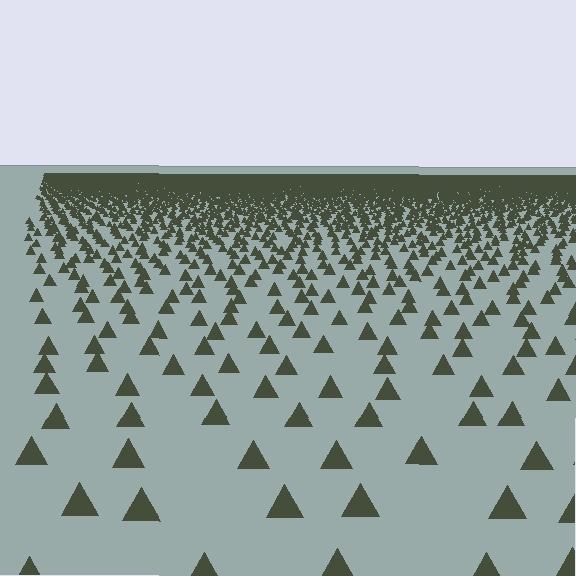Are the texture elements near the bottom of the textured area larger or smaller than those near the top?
Larger. Near the bottom, elements are closer to the viewer and appear at a bigger on-screen size.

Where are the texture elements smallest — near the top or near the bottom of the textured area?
Near the top.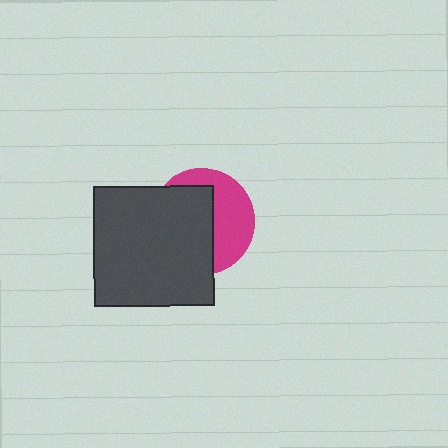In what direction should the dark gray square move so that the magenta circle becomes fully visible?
The dark gray square should move left. That is the shortest direction to clear the overlap and leave the magenta circle fully visible.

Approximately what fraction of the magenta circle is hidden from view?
Roughly 56% of the magenta circle is hidden behind the dark gray square.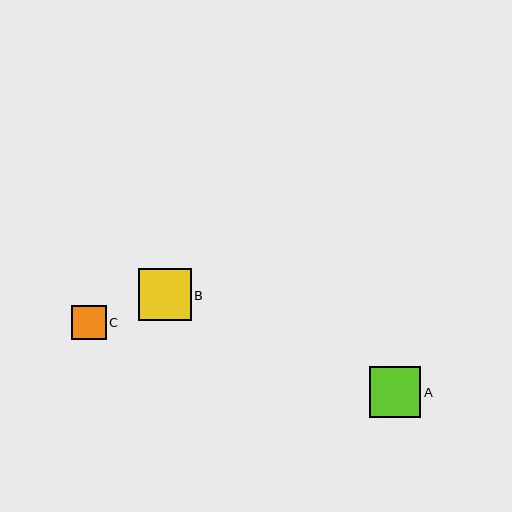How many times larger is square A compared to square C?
Square A is approximately 1.5 times the size of square C.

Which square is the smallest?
Square C is the smallest with a size of approximately 35 pixels.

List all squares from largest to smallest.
From largest to smallest: B, A, C.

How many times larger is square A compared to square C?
Square A is approximately 1.5 times the size of square C.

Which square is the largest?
Square B is the largest with a size of approximately 52 pixels.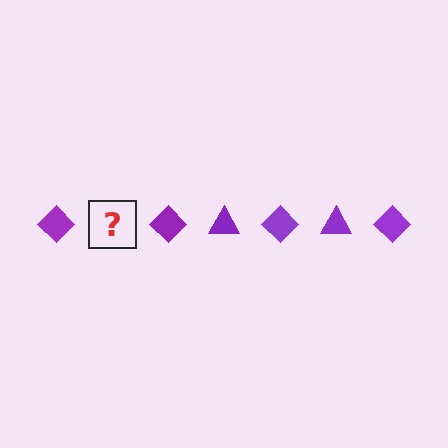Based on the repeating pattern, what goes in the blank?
The blank should be a purple triangle.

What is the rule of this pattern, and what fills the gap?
The rule is that the pattern cycles through diamond, triangle shapes in purple. The gap should be filled with a purple triangle.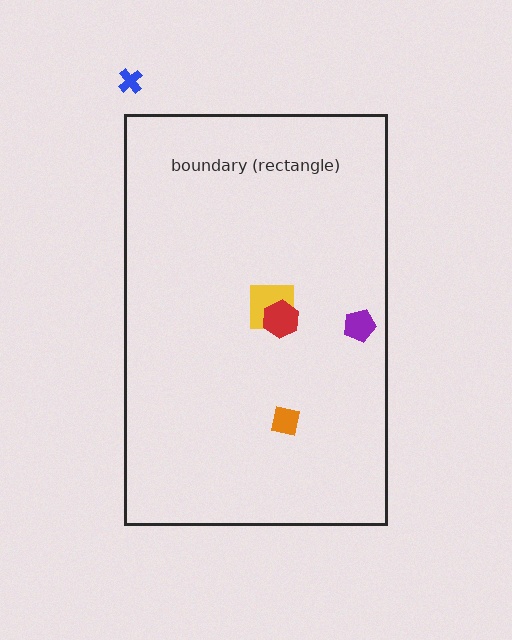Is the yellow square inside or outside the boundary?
Inside.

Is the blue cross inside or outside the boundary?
Outside.